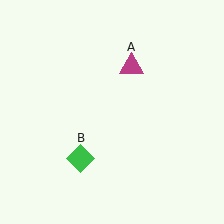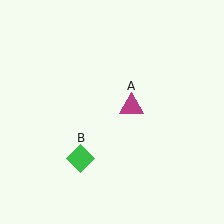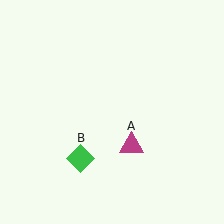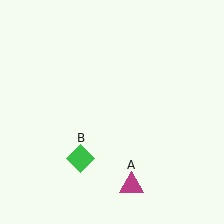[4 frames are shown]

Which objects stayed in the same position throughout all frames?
Green diamond (object B) remained stationary.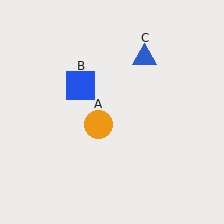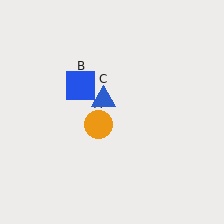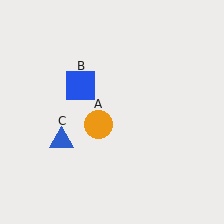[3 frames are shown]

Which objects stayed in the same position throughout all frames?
Orange circle (object A) and blue square (object B) remained stationary.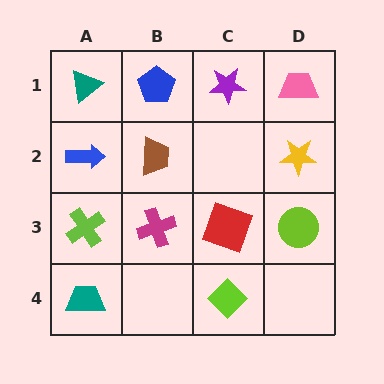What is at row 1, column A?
A teal triangle.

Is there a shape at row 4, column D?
No, that cell is empty.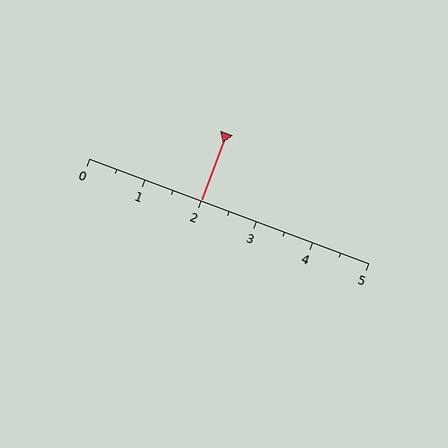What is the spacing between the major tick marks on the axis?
The major ticks are spaced 1 apart.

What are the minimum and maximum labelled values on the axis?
The axis runs from 0 to 5.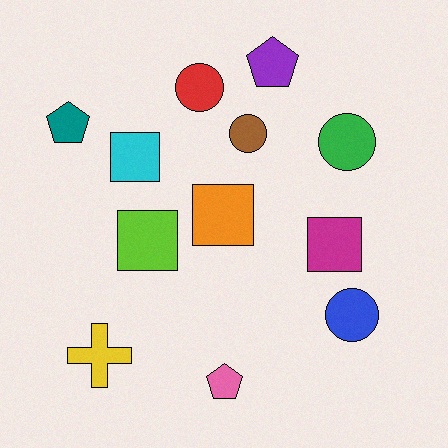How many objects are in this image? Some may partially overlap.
There are 12 objects.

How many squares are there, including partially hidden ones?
There are 4 squares.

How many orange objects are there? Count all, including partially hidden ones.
There is 1 orange object.